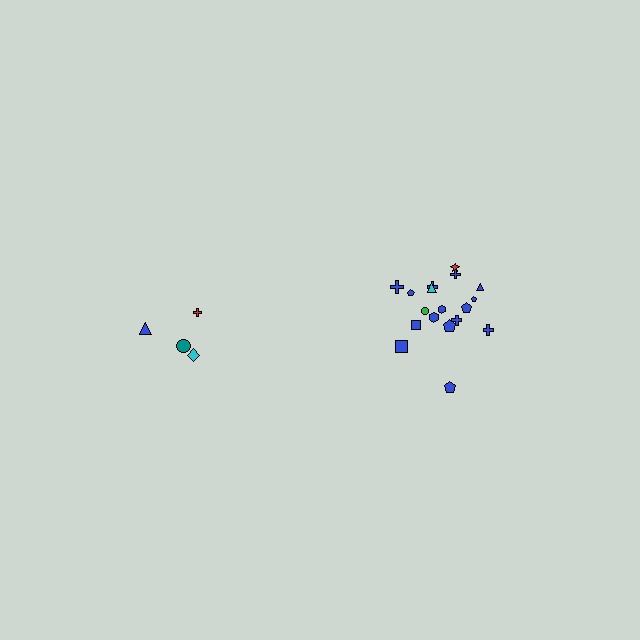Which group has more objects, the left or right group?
The right group.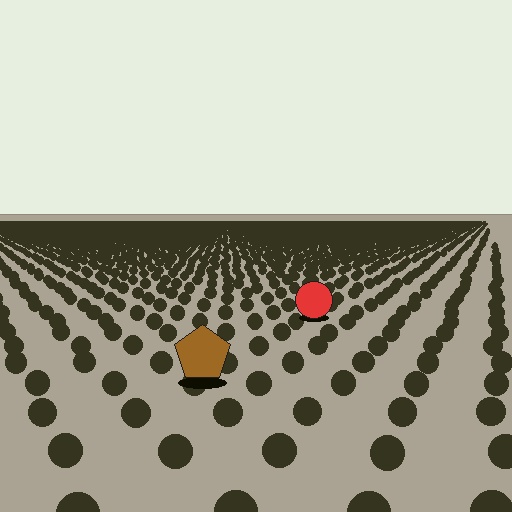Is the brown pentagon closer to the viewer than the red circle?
Yes. The brown pentagon is closer — you can tell from the texture gradient: the ground texture is coarser near it.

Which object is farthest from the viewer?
The red circle is farthest from the viewer. It appears smaller and the ground texture around it is denser.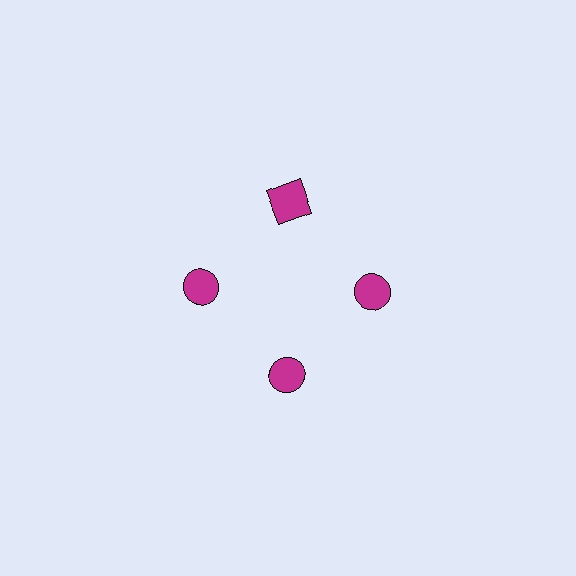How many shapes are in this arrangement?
There are 4 shapes arranged in a ring pattern.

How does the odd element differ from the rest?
It has a different shape: square instead of circle.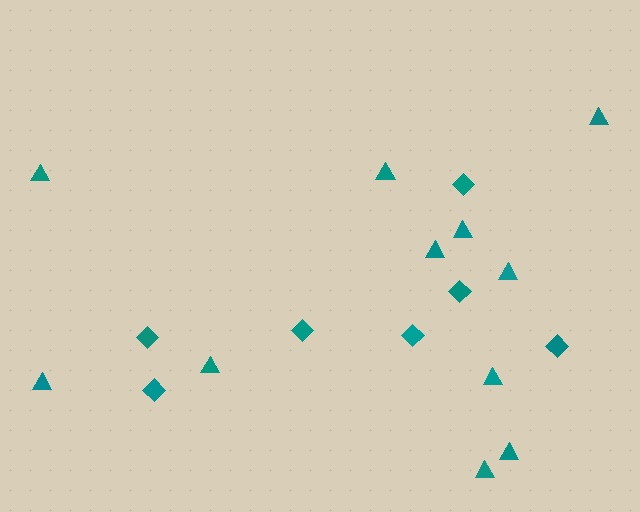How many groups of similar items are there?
There are 2 groups: one group of triangles (11) and one group of diamonds (7).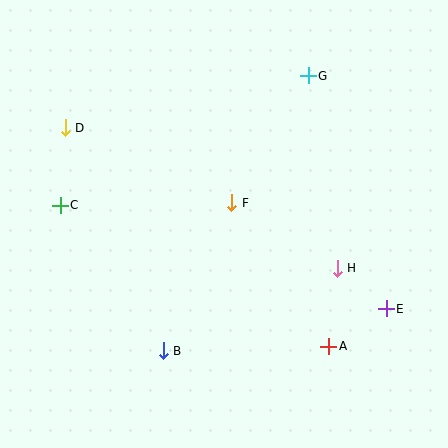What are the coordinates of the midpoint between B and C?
The midpoint between B and C is at (112, 278).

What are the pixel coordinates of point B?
Point B is at (163, 351).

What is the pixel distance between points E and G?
The distance between E and G is 246 pixels.